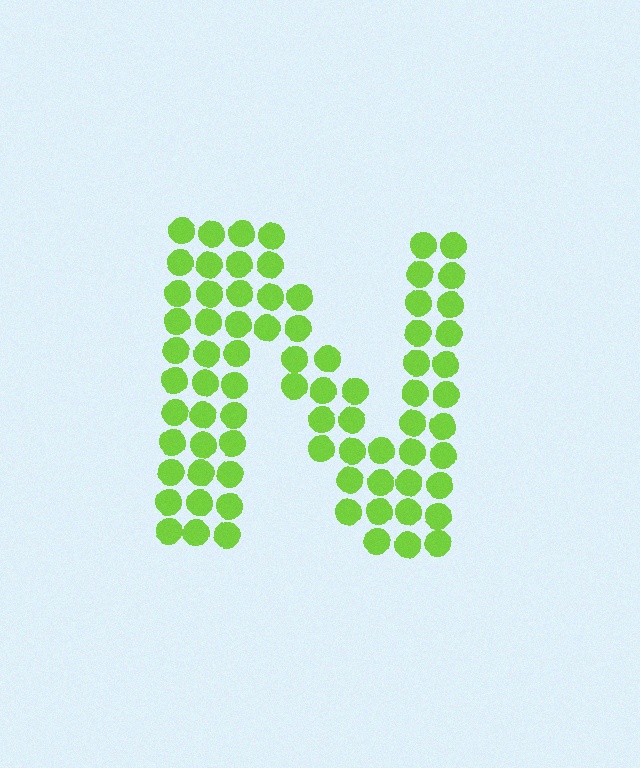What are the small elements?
The small elements are circles.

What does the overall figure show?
The overall figure shows the letter N.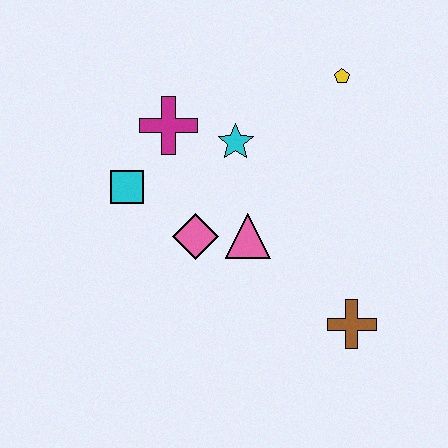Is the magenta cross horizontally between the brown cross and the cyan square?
Yes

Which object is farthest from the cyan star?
The brown cross is farthest from the cyan star.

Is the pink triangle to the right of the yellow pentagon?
No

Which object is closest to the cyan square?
The magenta cross is closest to the cyan square.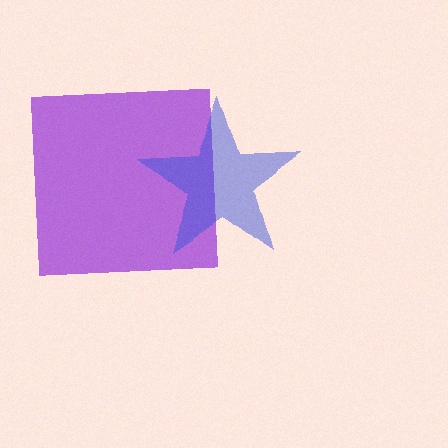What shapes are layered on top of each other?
The layered shapes are: a purple square, a blue star.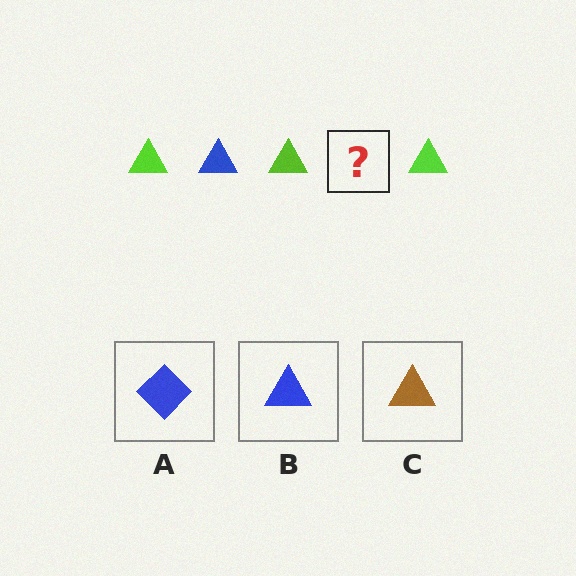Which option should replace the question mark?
Option B.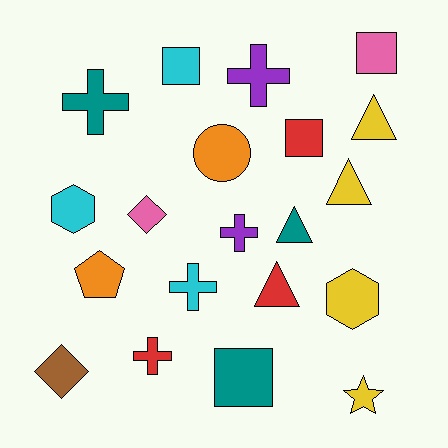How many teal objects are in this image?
There are 3 teal objects.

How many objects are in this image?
There are 20 objects.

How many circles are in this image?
There is 1 circle.